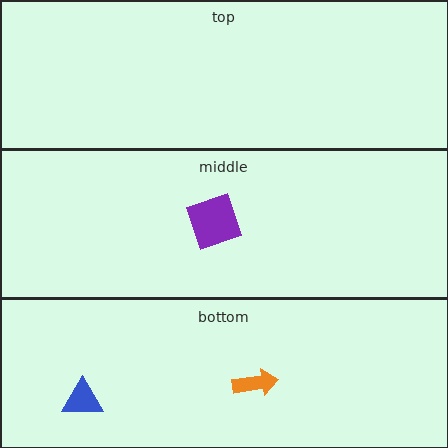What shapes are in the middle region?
The purple square.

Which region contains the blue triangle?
The bottom region.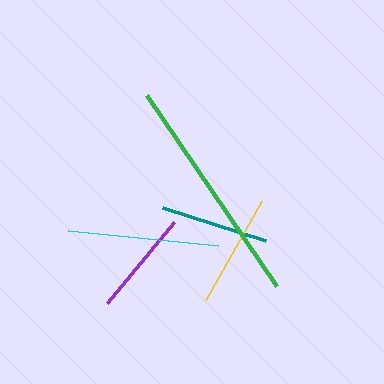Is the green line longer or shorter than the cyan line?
The green line is longer than the cyan line.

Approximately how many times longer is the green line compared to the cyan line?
The green line is approximately 1.5 times the length of the cyan line.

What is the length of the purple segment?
The purple segment is approximately 106 pixels long.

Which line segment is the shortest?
The purple line is the shortest at approximately 106 pixels.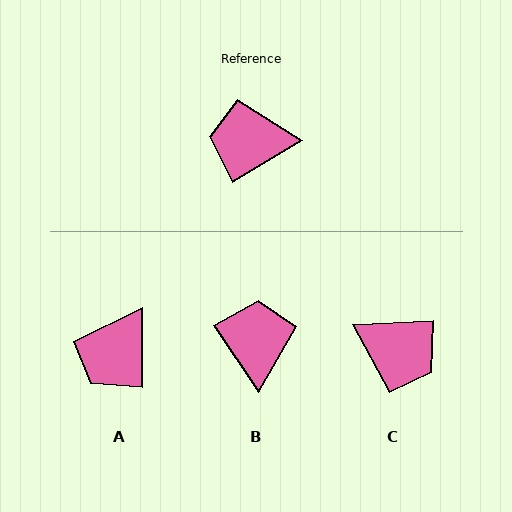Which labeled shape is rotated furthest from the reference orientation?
C, about 152 degrees away.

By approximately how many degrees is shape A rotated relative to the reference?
Approximately 59 degrees counter-clockwise.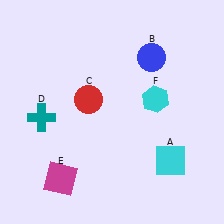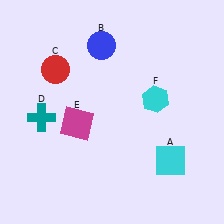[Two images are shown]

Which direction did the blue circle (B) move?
The blue circle (B) moved left.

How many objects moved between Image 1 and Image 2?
3 objects moved between the two images.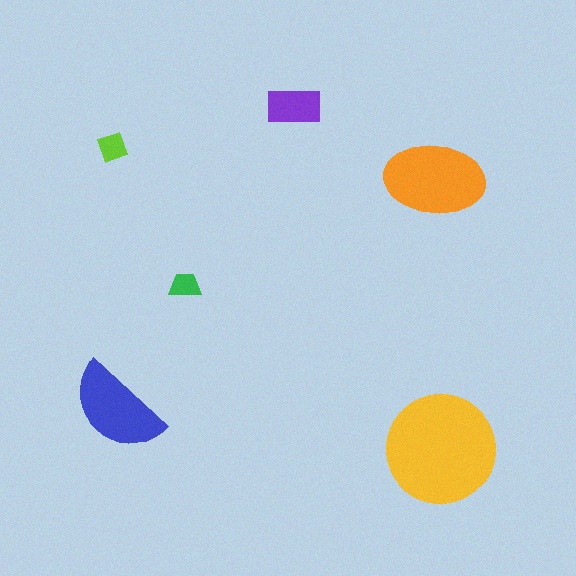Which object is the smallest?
The green trapezoid.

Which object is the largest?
The yellow circle.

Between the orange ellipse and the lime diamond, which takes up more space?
The orange ellipse.